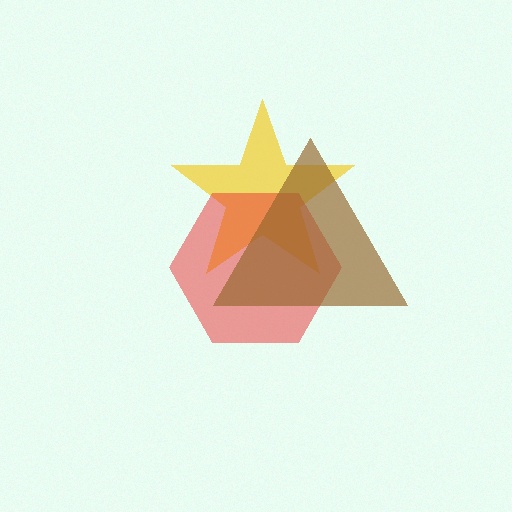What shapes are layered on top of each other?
The layered shapes are: a yellow star, a red hexagon, a brown triangle.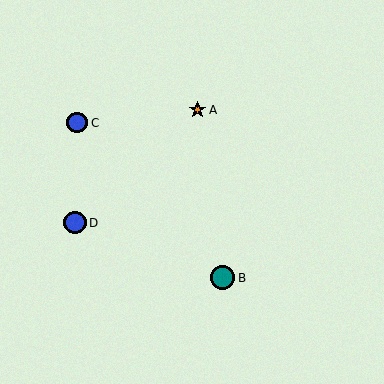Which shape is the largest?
The teal circle (labeled B) is the largest.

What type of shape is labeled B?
Shape B is a teal circle.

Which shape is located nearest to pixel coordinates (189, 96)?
The orange star (labeled A) at (198, 110) is nearest to that location.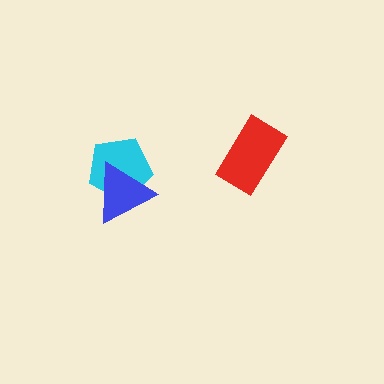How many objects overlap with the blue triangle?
1 object overlaps with the blue triangle.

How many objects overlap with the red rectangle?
0 objects overlap with the red rectangle.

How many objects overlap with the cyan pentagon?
1 object overlaps with the cyan pentagon.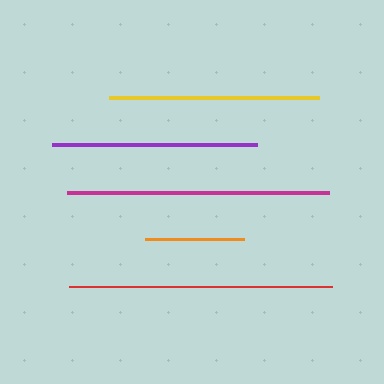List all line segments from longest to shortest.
From longest to shortest: red, magenta, yellow, purple, orange.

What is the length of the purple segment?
The purple segment is approximately 205 pixels long.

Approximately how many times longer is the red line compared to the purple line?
The red line is approximately 1.3 times the length of the purple line.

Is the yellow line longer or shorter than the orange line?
The yellow line is longer than the orange line.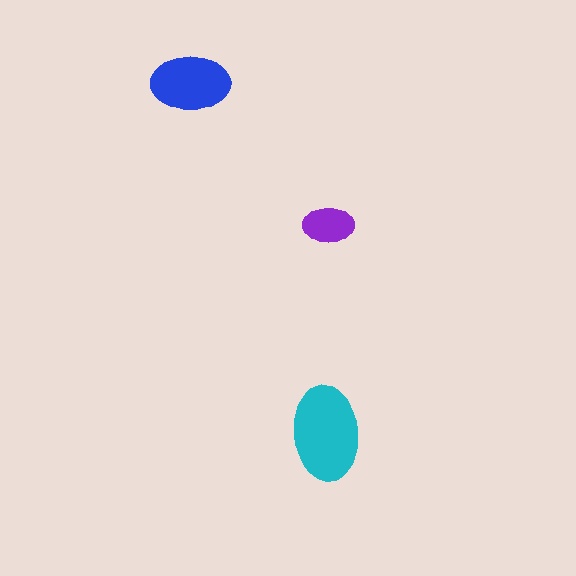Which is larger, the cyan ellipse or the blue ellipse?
The cyan one.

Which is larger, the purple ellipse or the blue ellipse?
The blue one.